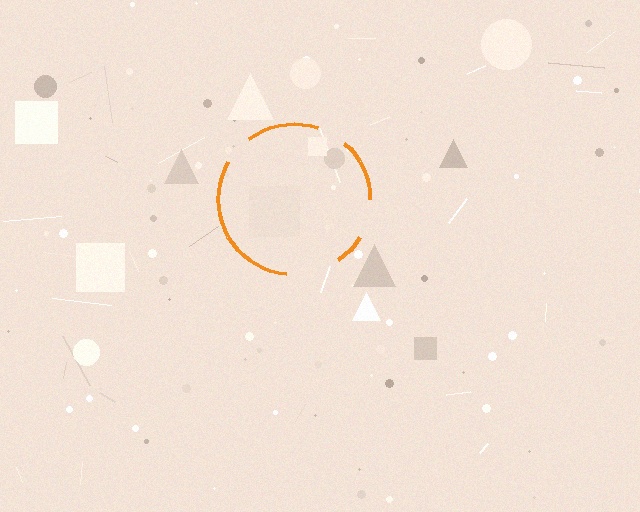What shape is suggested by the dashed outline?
The dashed outline suggests a circle.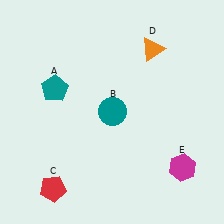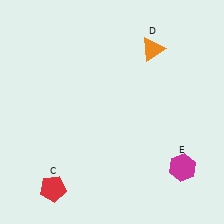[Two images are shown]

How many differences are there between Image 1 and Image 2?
There are 2 differences between the two images.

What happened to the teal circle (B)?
The teal circle (B) was removed in Image 2. It was in the top-right area of Image 1.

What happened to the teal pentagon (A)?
The teal pentagon (A) was removed in Image 2. It was in the top-left area of Image 1.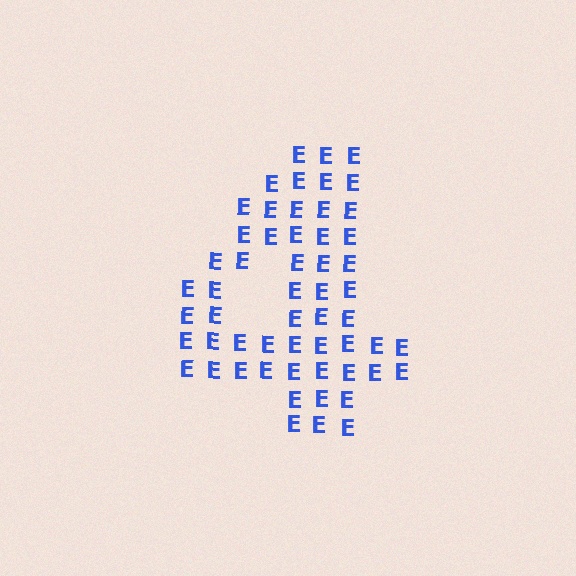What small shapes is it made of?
It is made of small letter E's.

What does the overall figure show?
The overall figure shows the digit 4.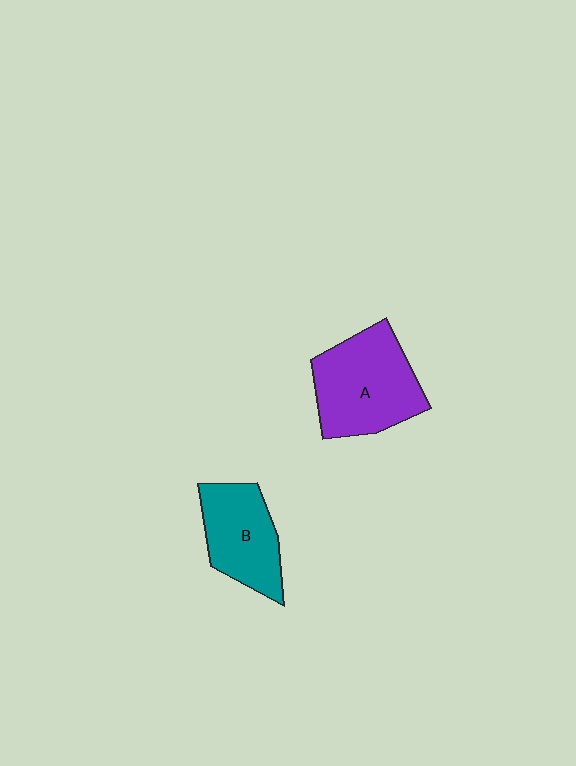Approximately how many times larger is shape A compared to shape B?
Approximately 1.3 times.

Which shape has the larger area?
Shape A (purple).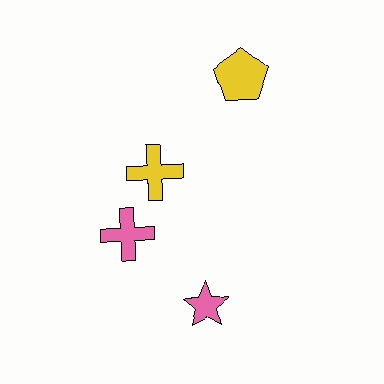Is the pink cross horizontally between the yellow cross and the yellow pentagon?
No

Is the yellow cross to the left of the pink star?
Yes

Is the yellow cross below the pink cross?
No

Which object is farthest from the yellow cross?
The pink star is farthest from the yellow cross.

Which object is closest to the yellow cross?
The pink cross is closest to the yellow cross.